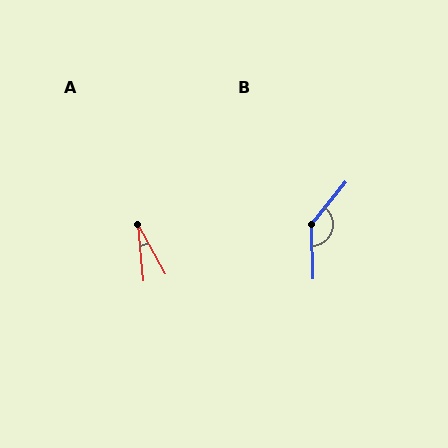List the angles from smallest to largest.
A (23°), B (140°).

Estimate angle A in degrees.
Approximately 23 degrees.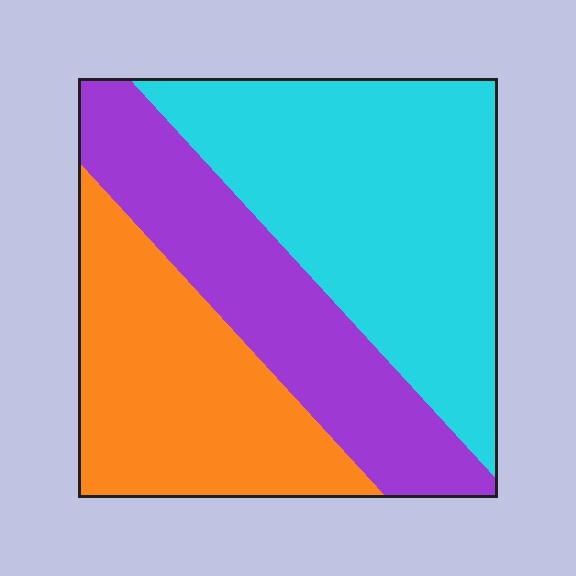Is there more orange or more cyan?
Cyan.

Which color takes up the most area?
Cyan, at roughly 40%.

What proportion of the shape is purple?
Purple covers 28% of the shape.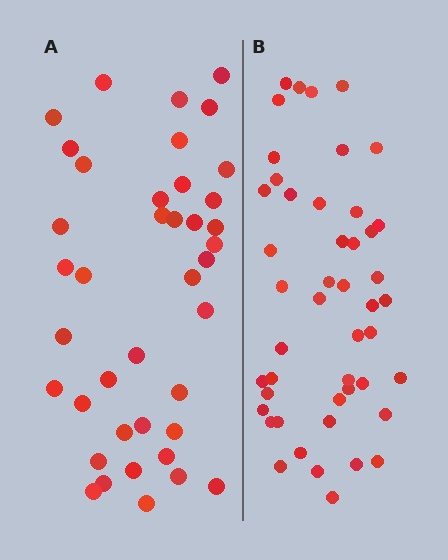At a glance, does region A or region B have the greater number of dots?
Region B (the right region) has more dots.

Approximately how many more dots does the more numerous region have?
Region B has roughly 8 or so more dots than region A.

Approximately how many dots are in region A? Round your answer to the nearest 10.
About 40 dots.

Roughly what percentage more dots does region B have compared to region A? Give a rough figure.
About 20% more.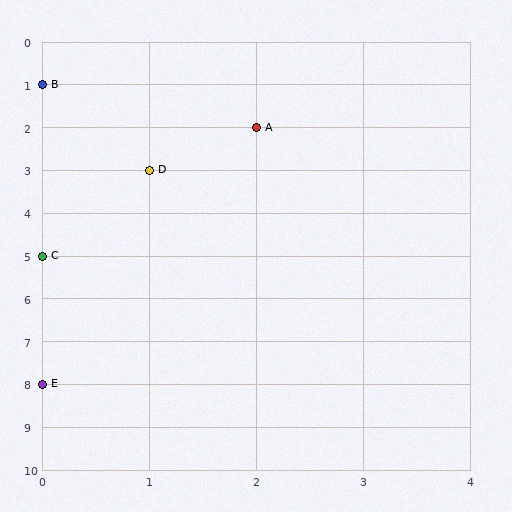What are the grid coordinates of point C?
Point C is at grid coordinates (0, 5).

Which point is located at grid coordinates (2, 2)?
Point A is at (2, 2).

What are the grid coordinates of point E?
Point E is at grid coordinates (0, 8).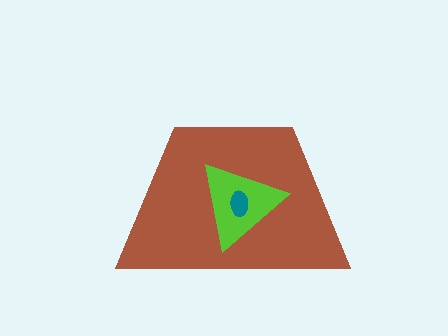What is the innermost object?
The teal ellipse.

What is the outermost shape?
The brown trapezoid.